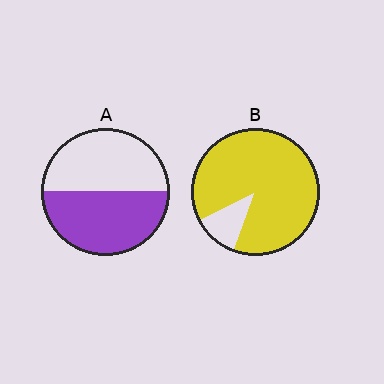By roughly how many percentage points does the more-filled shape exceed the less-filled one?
By roughly 35 percentage points (B over A).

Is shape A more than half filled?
Roughly half.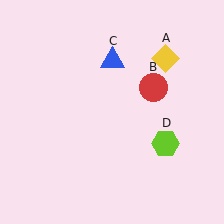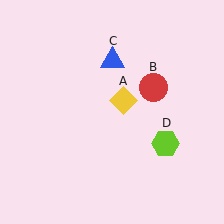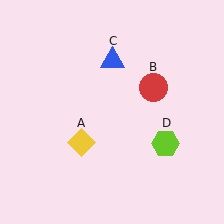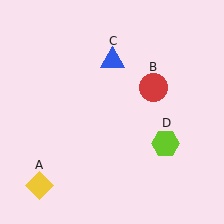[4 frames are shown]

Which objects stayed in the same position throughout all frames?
Red circle (object B) and blue triangle (object C) and lime hexagon (object D) remained stationary.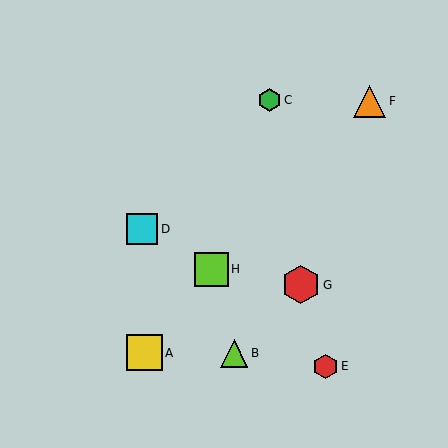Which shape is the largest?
The red hexagon (labeled G) is the largest.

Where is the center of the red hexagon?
The center of the red hexagon is at (301, 285).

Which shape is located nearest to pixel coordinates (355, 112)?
The orange triangle (labeled F) at (370, 101) is nearest to that location.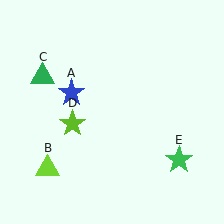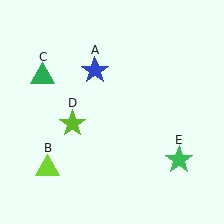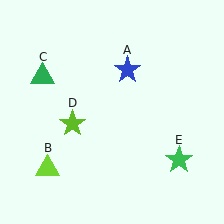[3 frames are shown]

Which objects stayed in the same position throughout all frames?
Lime triangle (object B) and green triangle (object C) and lime star (object D) and green star (object E) remained stationary.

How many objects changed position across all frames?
1 object changed position: blue star (object A).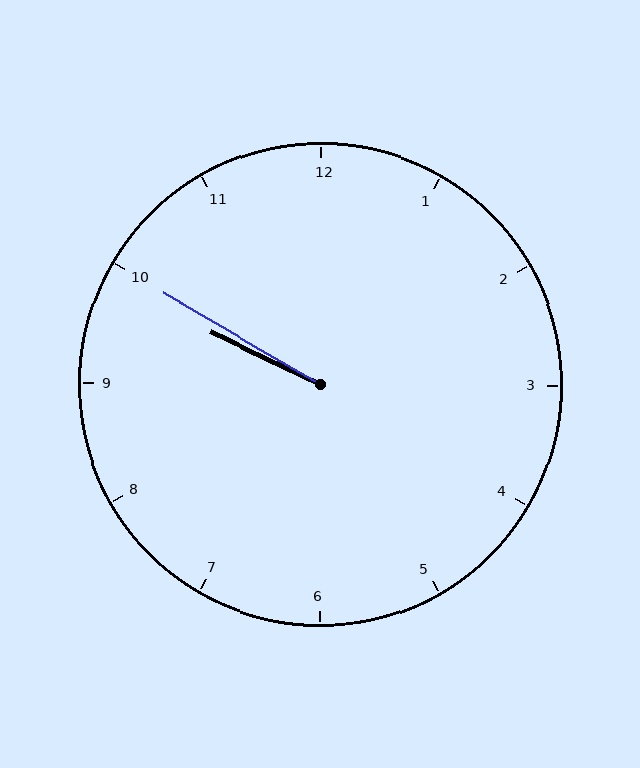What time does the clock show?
9:50.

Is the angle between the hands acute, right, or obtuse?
It is acute.